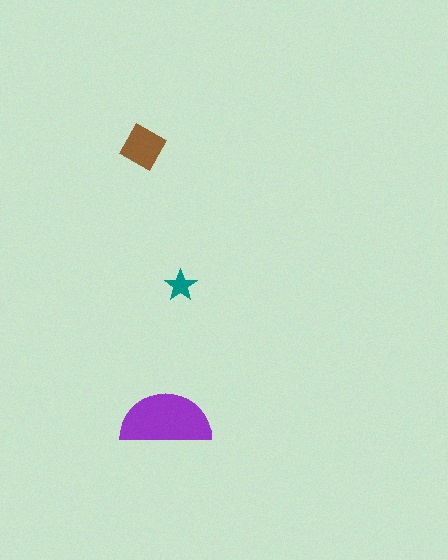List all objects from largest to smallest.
The purple semicircle, the brown diamond, the teal star.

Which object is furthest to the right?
The teal star is rightmost.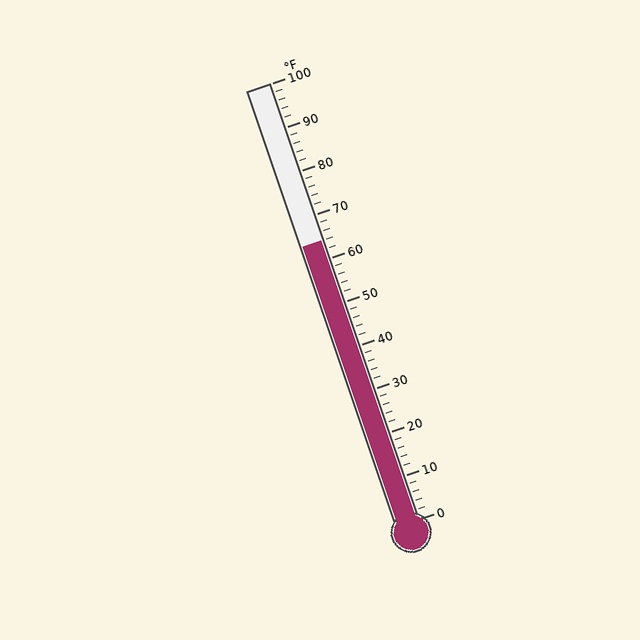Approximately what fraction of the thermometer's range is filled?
The thermometer is filled to approximately 65% of its range.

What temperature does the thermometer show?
The thermometer shows approximately 64°F.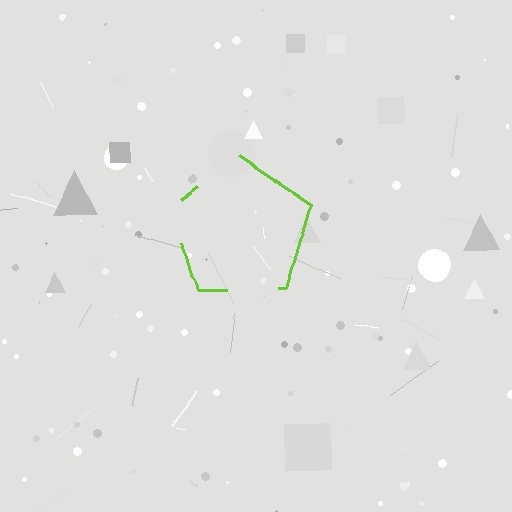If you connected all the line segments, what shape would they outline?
They would outline a pentagon.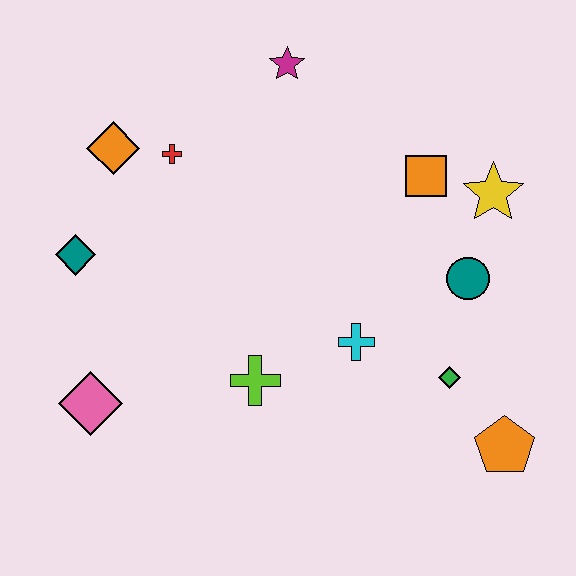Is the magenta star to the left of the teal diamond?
No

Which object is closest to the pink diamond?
The teal diamond is closest to the pink diamond.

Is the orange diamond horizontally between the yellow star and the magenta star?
No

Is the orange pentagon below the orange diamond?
Yes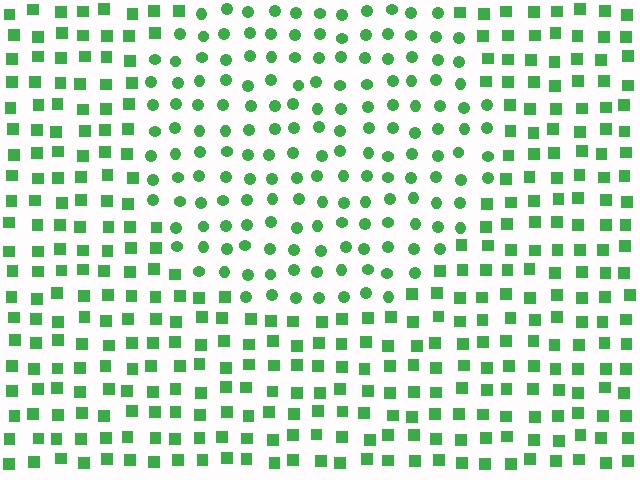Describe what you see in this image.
The image is filled with small green elements arranged in a uniform grid. A circle-shaped region contains circles, while the surrounding area contains squares. The boundary is defined purely by the change in element shape.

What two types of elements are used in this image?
The image uses circles inside the circle region and squares outside it.